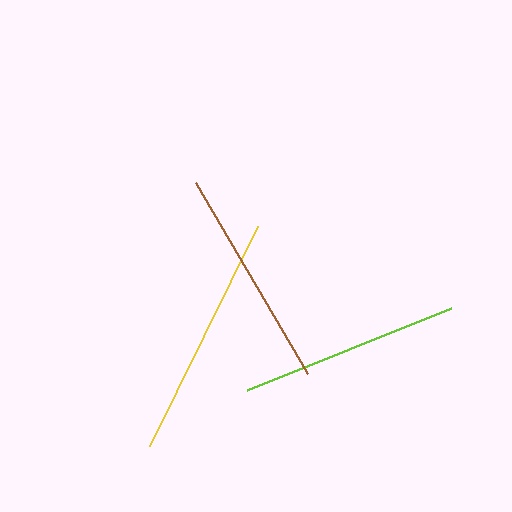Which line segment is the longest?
The yellow line is the longest at approximately 245 pixels.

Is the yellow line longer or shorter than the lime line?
The yellow line is longer than the lime line.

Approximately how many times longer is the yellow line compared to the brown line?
The yellow line is approximately 1.1 times the length of the brown line.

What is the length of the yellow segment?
The yellow segment is approximately 245 pixels long.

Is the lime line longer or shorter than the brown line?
The brown line is longer than the lime line.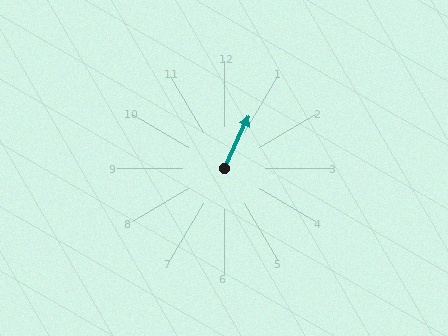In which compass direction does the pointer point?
Northeast.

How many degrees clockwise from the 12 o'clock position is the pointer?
Approximately 25 degrees.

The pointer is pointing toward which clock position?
Roughly 1 o'clock.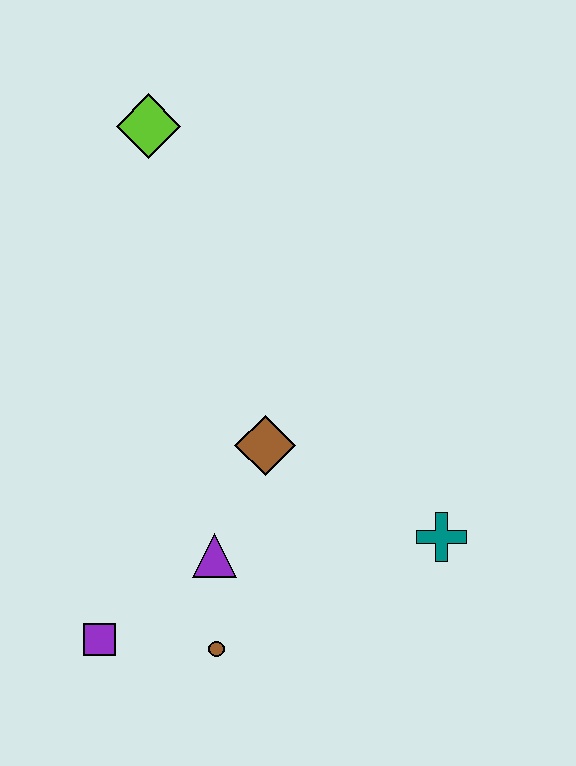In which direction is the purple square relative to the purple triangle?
The purple square is to the left of the purple triangle.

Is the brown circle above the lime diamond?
No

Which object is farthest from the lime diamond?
The brown circle is farthest from the lime diamond.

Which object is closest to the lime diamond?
The brown diamond is closest to the lime diamond.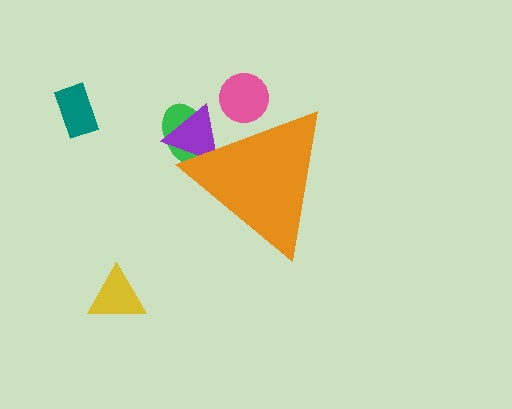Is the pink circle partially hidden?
Yes, the pink circle is partially hidden behind the orange triangle.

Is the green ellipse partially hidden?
Yes, the green ellipse is partially hidden behind the orange triangle.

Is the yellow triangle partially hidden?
No, the yellow triangle is fully visible.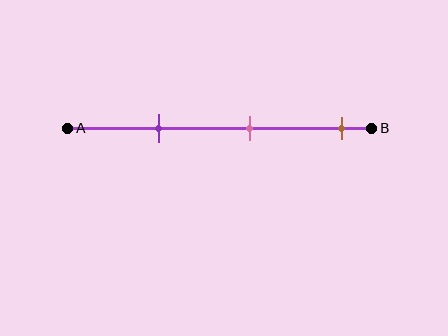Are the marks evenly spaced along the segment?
Yes, the marks are approximately evenly spaced.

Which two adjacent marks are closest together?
The purple and pink marks are the closest adjacent pair.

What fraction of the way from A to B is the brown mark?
The brown mark is approximately 90% (0.9) of the way from A to B.